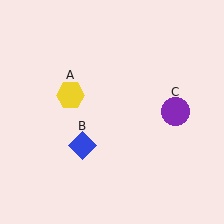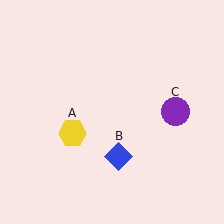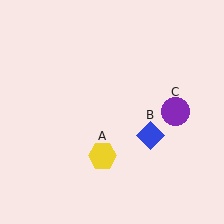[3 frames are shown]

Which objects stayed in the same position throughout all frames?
Purple circle (object C) remained stationary.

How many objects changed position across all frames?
2 objects changed position: yellow hexagon (object A), blue diamond (object B).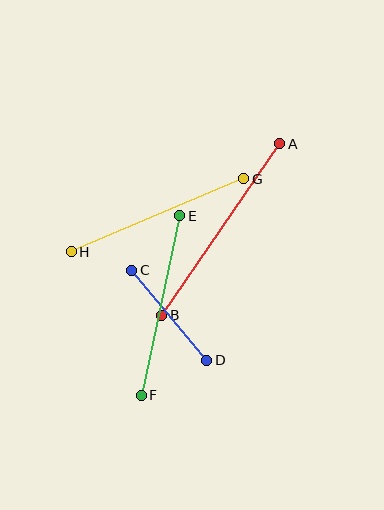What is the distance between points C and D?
The distance is approximately 117 pixels.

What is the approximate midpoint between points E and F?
The midpoint is at approximately (160, 306) pixels.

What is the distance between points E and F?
The distance is approximately 184 pixels.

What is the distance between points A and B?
The distance is approximately 208 pixels.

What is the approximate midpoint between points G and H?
The midpoint is at approximately (157, 215) pixels.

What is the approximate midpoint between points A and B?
The midpoint is at approximately (221, 229) pixels.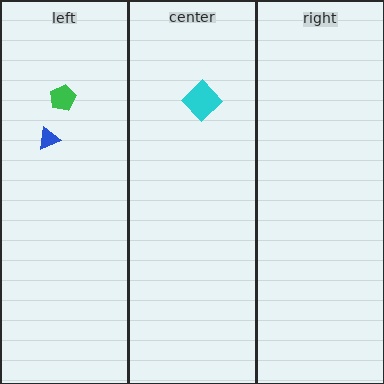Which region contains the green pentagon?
The left region.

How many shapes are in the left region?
2.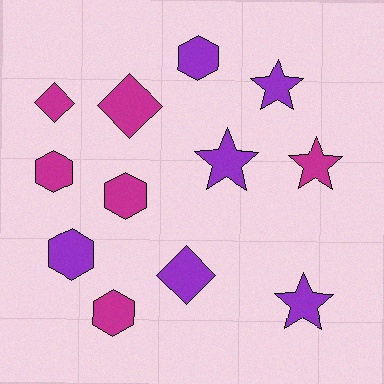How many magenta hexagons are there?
There are 3 magenta hexagons.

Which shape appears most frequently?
Hexagon, with 5 objects.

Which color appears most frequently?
Magenta, with 6 objects.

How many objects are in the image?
There are 12 objects.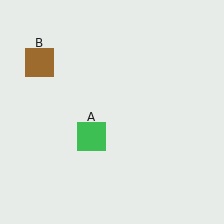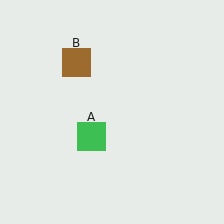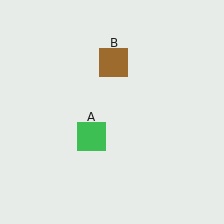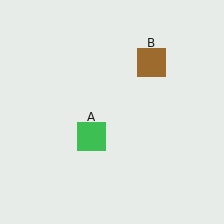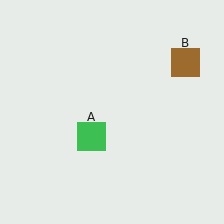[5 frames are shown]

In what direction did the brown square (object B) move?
The brown square (object B) moved right.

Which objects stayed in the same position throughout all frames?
Green square (object A) remained stationary.